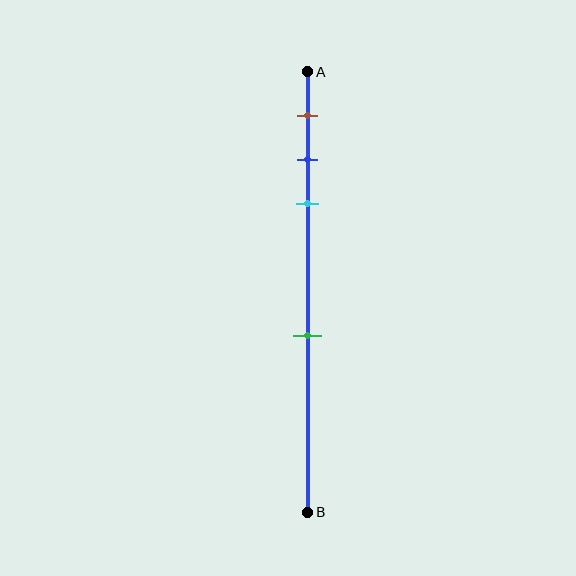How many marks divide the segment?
There are 4 marks dividing the segment.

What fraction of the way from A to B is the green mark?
The green mark is approximately 60% (0.6) of the way from A to B.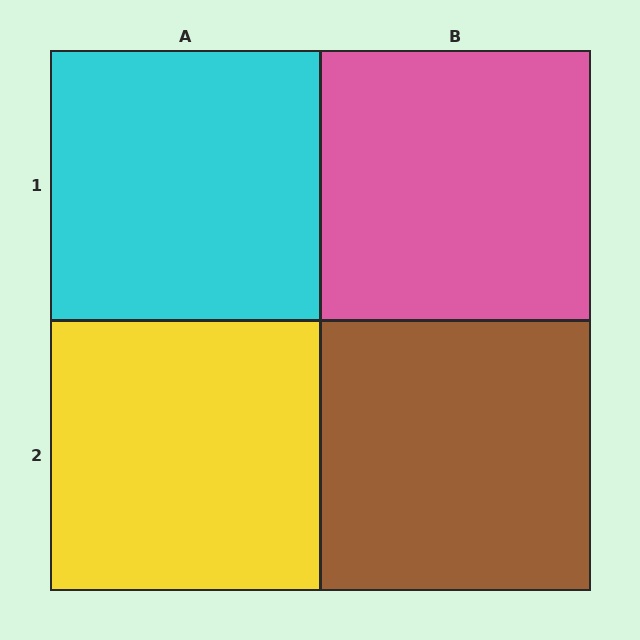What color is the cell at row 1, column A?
Cyan.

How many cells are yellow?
1 cell is yellow.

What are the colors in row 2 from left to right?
Yellow, brown.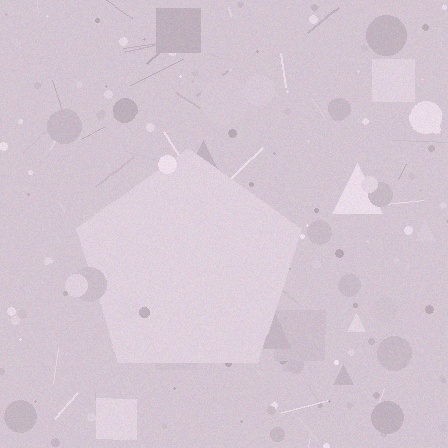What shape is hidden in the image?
A pentagon is hidden in the image.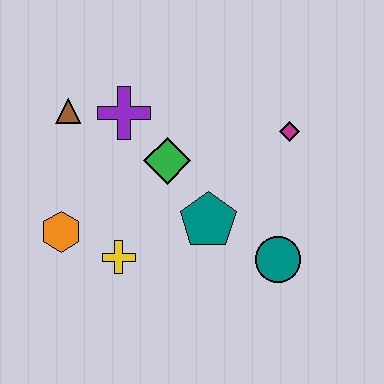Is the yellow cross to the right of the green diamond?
No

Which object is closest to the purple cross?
The brown triangle is closest to the purple cross.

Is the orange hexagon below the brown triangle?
Yes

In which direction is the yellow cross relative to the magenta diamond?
The yellow cross is to the left of the magenta diamond.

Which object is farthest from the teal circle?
The brown triangle is farthest from the teal circle.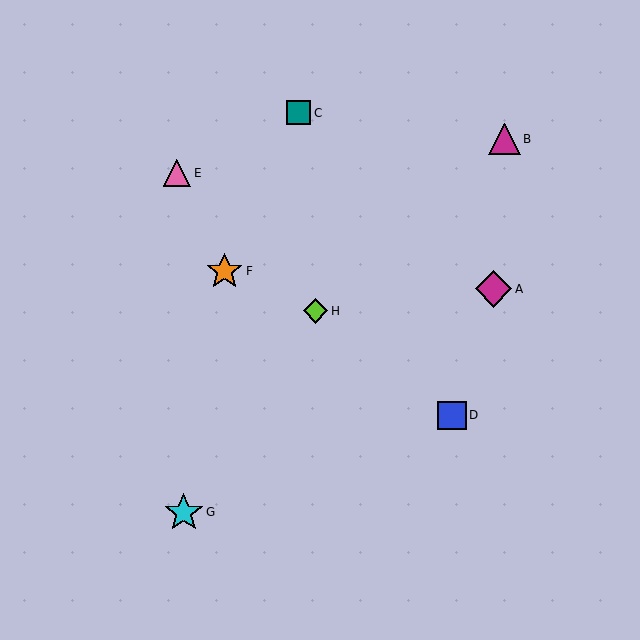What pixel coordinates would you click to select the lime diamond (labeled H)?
Click at (315, 311) to select the lime diamond H.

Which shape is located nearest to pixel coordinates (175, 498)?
The cyan star (labeled G) at (184, 512) is nearest to that location.